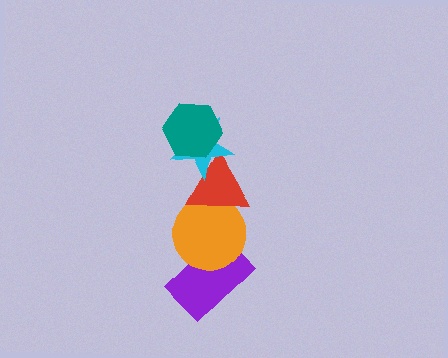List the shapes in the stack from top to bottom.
From top to bottom: the teal hexagon, the cyan star, the red triangle, the orange circle, the purple rectangle.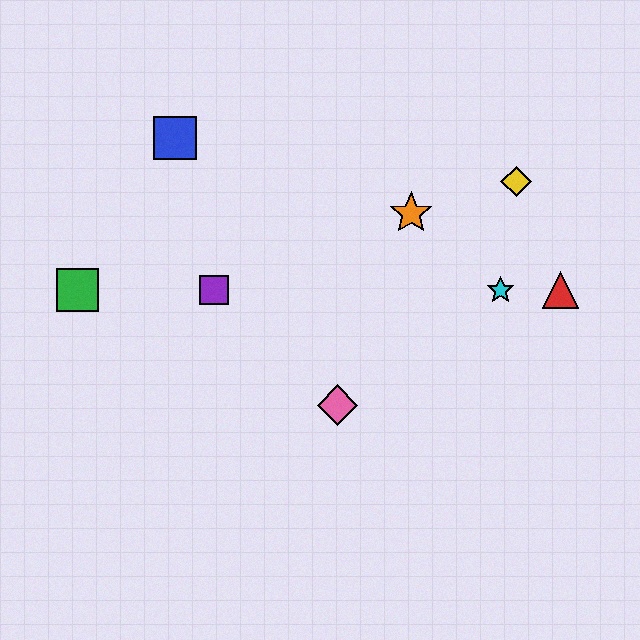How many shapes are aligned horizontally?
4 shapes (the red triangle, the green square, the purple square, the cyan star) are aligned horizontally.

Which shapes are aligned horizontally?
The red triangle, the green square, the purple square, the cyan star are aligned horizontally.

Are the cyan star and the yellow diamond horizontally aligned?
No, the cyan star is at y≈290 and the yellow diamond is at y≈182.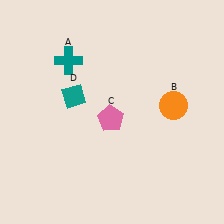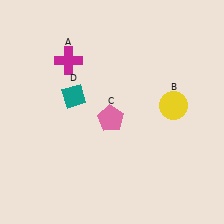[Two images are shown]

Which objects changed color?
A changed from teal to magenta. B changed from orange to yellow.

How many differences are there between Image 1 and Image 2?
There are 2 differences between the two images.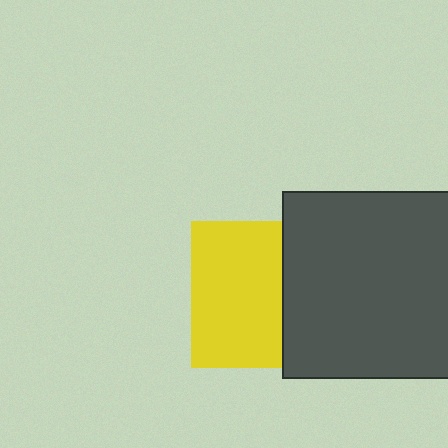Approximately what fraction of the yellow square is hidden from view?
Roughly 38% of the yellow square is hidden behind the dark gray square.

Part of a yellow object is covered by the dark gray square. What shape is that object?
It is a square.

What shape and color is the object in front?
The object in front is a dark gray square.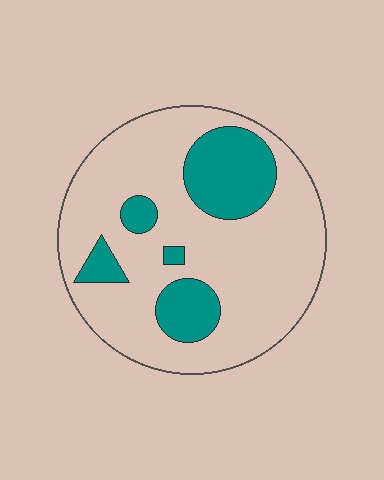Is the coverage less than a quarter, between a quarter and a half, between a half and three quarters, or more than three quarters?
Less than a quarter.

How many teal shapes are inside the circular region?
5.